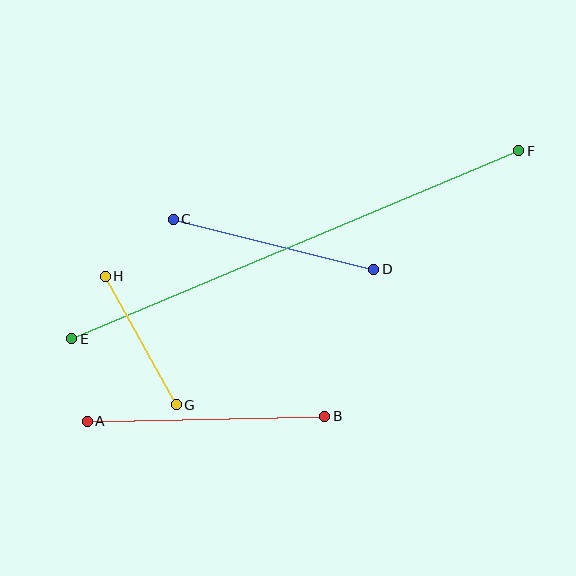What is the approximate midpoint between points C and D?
The midpoint is at approximately (273, 244) pixels.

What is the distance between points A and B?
The distance is approximately 238 pixels.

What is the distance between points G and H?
The distance is approximately 147 pixels.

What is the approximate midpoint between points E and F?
The midpoint is at approximately (295, 245) pixels.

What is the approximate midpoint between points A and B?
The midpoint is at approximately (206, 419) pixels.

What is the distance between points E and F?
The distance is approximately 485 pixels.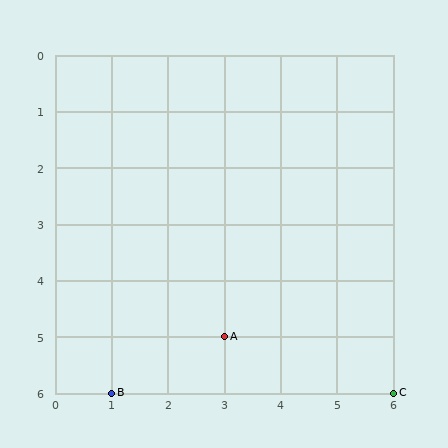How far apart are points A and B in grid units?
Points A and B are 2 columns and 1 row apart (about 2.2 grid units diagonally).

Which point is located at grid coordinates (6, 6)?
Point C is at (6, 6).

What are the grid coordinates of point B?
Point B is at grid coordinates (1, 6).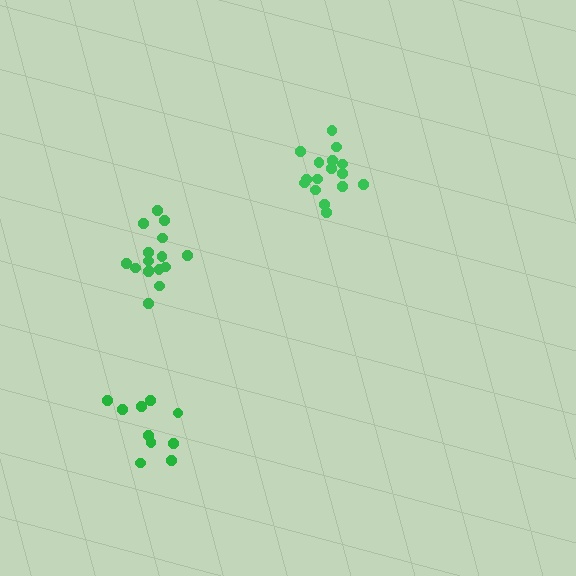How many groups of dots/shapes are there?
There are 3 groups.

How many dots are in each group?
Group 1: 16 dots, Group 2: 16 dots, Group 3: 10 dots (42 total).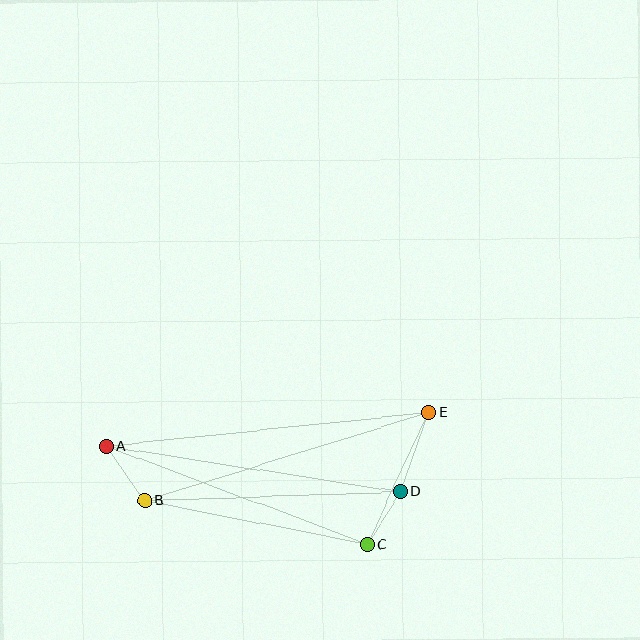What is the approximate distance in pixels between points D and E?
The distance between D and E is approximately 84 pixels.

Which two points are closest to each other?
Points C and D are closest to each other.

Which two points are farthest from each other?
Points A and E are farthest from each other.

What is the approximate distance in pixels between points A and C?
The distance between A and C is approximately 279 pixels.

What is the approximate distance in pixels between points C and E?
The distance between C and E is approximately 146 pixels.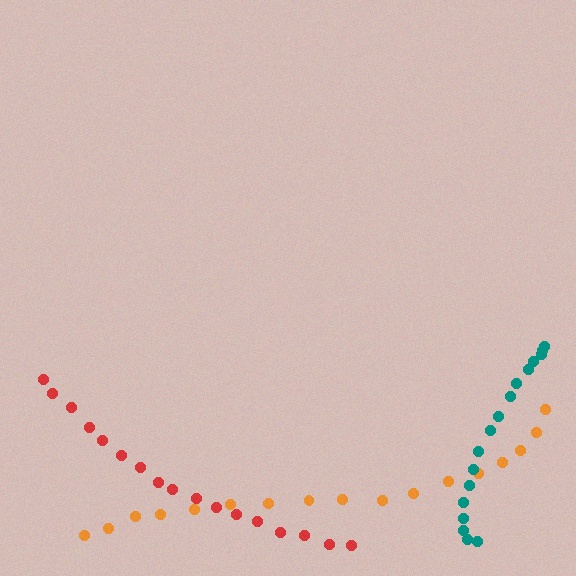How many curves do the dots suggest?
There are 3 distinct paths.